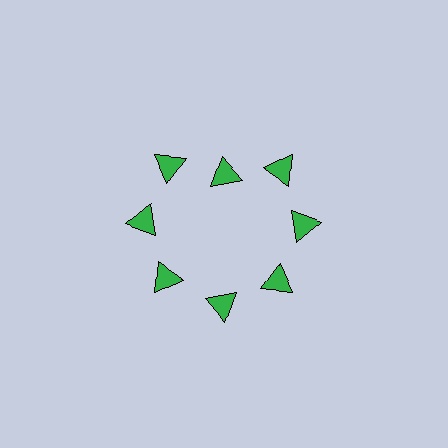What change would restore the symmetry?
The symmetry would be restored by moving it outward, back onto the ring so that all 8 triangles sit at equal angles and equal distance from the center.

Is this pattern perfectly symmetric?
No. The 8 green triangles are arranged in a ring, but one element near the 12 o'clock position is pulled inward toward the center, breaking the 8-fold rotational symmetry.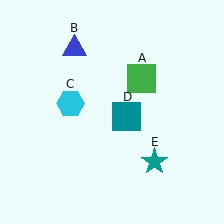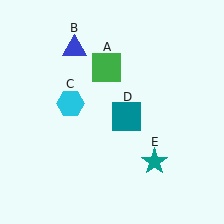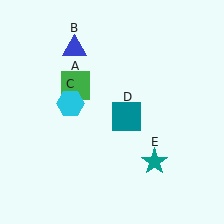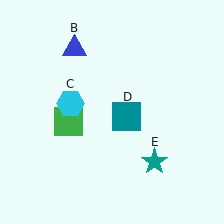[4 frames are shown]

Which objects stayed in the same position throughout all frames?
Blue triangle (object B) and cyan hexagon (object C) and teal square (object D) and teal star (object E) remained stationary.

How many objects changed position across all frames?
1 object changed position: green square (object A).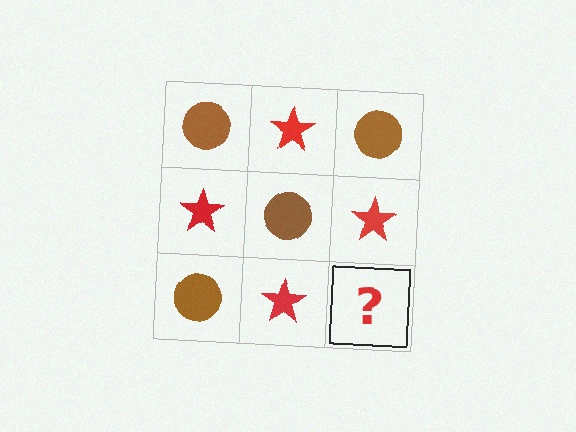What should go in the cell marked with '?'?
The missing cell should contain a brown circle.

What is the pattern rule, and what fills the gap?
The rule is that it alternates brown circle and red star in a checkerboard pattern. The gap should be filled with a brown circle.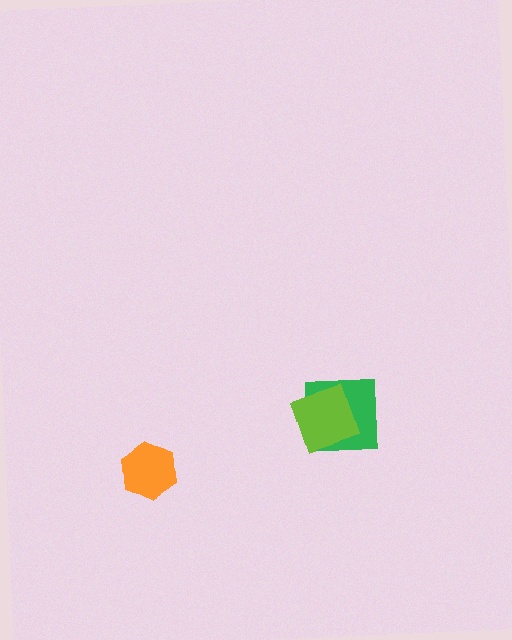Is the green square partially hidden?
Yes, it is partially covered by another shape.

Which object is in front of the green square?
The lime square is in front of the green square.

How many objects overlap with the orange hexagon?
0 objects overlap with the orange hexagon.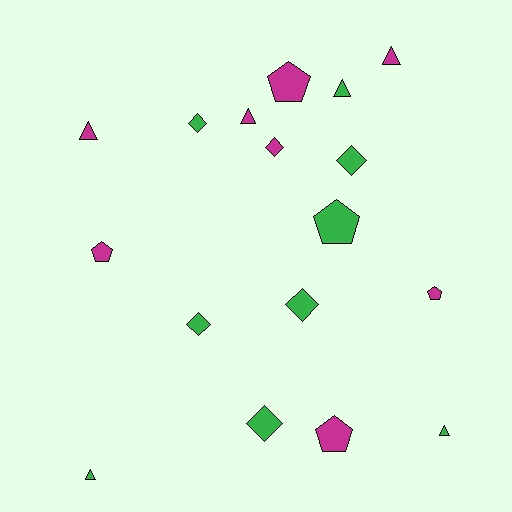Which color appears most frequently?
Green, with 9 objects.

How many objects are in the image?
There are 17 objects.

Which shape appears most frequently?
Triangle, with 6 objects.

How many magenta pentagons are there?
There are 4 magenta pentagons.